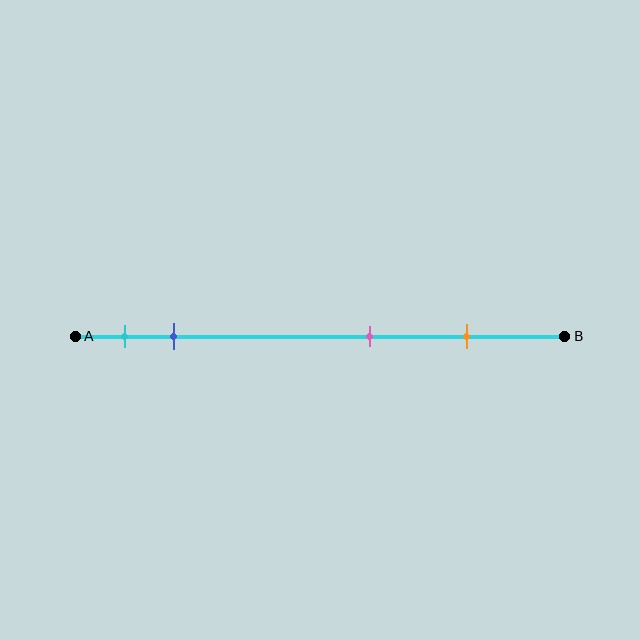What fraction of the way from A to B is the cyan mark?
The cyan mark is approximately 10% (0.1) of the way from A to B.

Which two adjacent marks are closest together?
The cyan and blue marks are the closest adjacent pair.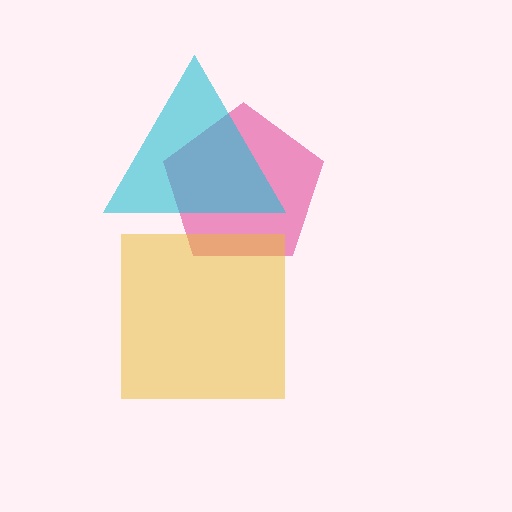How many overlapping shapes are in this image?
There are 3 overlapping shapes in the image.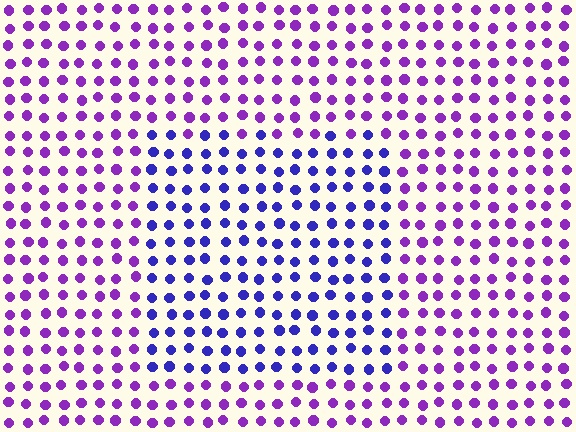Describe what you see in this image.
The image is filled with small purple elements in a uniform arrangement. A rectangle-shaped region is visible where the elements are tinted to a slightly different hue, forming a subtle color boundary.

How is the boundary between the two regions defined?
The boundary is defined purely by a slight shift in hue (about 38 degrees). Spacing, size, and orientation are identical on both sides.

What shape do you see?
I see a rectangle.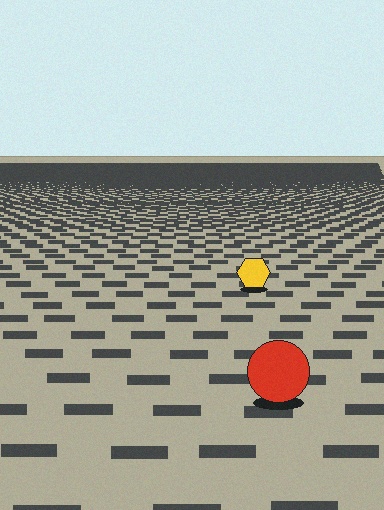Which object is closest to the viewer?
The red circle is closest. The texture marks near it are larger and more spread out.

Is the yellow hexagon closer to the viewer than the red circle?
No. The red circle is closer — you can tell from the texture gradient: the ground texture is coarser near it.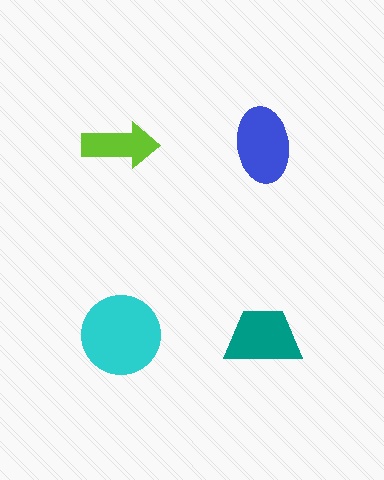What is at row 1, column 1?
A lime arrow.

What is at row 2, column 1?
A cyan circle.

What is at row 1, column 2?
A blue ellipse.